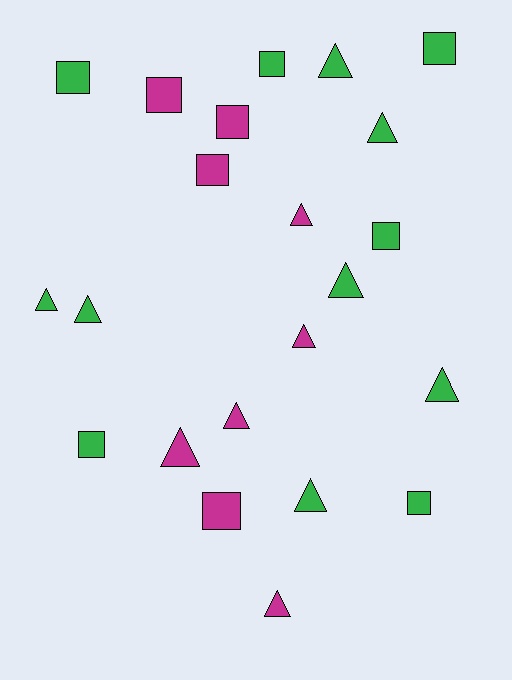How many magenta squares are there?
There are 4 magenta squares.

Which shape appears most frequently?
Triangle, with 12 objects.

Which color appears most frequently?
Green, with 13 objects.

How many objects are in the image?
There are 22 objects.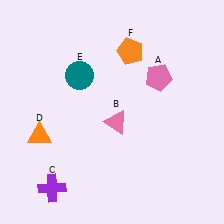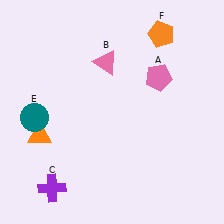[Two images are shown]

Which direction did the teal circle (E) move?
The teal circle (E) moved left.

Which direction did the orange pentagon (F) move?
The orange pentagon (F) moved right.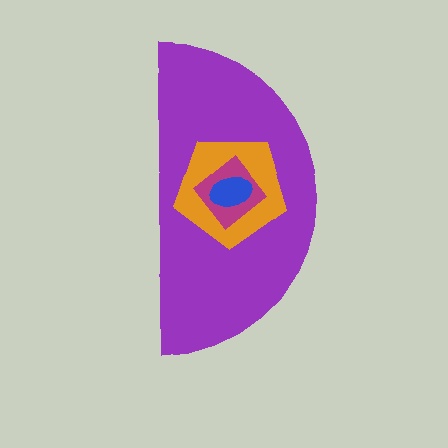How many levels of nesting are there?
4.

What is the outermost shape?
The purple semicircle.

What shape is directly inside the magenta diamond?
The blue ellipse.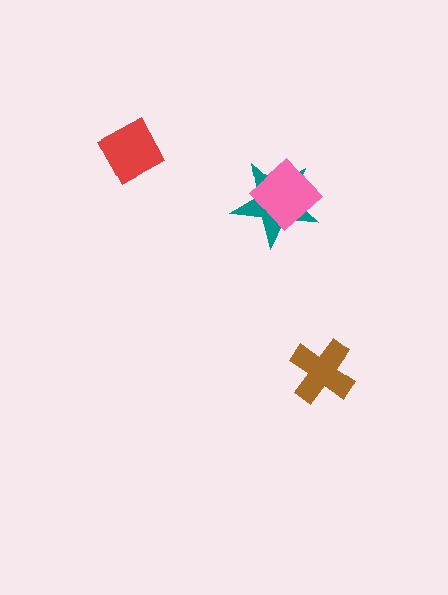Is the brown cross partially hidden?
No, no other shape covers it.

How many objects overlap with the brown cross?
0 objects overlap with the brown cross.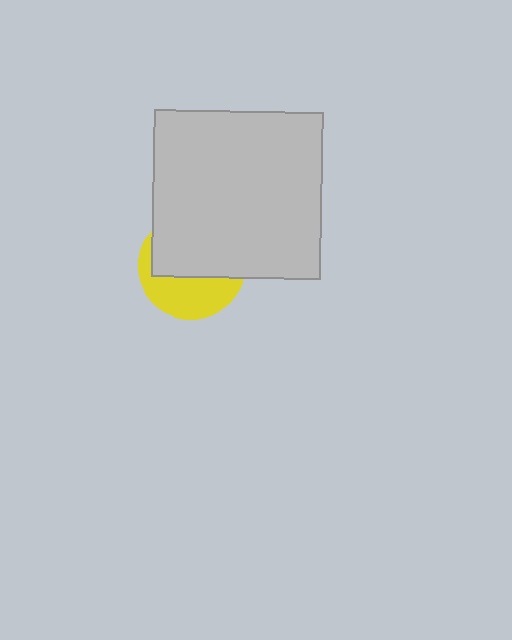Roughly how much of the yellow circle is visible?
A small part of it is visible (roughly 41%).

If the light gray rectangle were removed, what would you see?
You would see the complete yellow circle.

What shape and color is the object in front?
The object in front is a light gray rectangle.